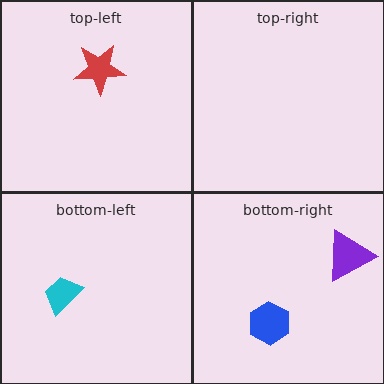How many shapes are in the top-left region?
1.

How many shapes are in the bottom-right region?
2.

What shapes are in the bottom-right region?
The purple triangle, the blue hexagon.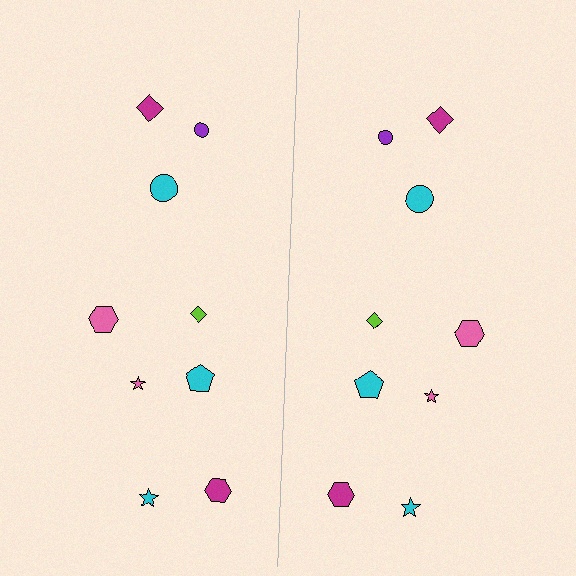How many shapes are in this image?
There are 18 shapes in this image.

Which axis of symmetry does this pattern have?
The pattern has a vertical axis of symmetry running through the center of the image.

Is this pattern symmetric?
Yes, this pattern has bilateral (reflection) symmetry.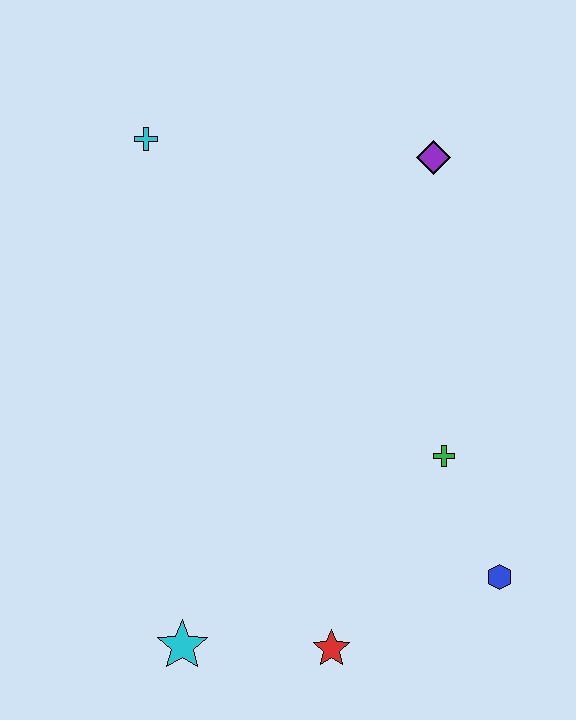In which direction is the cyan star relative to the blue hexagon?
The cyan star is to the left of the blue hexagon.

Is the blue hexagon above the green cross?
No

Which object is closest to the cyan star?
The red star is closest to the cyan star.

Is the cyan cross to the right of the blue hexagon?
No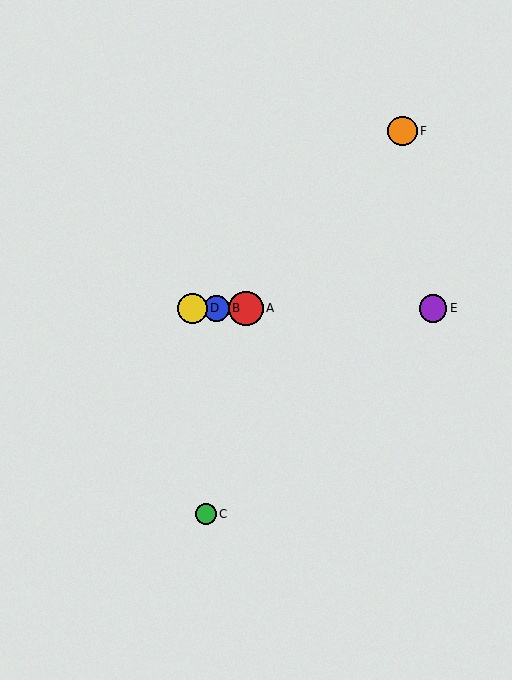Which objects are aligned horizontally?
Objects A, B, D, E are aligned horizontally.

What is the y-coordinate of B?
Object B is at y≈308.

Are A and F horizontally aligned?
No, A is at y≈308 and F is at y≈131.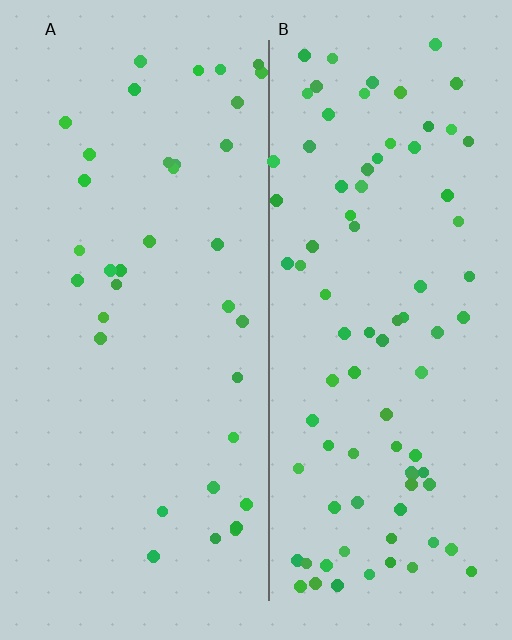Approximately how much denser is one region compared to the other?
Approximately 2.3× — region B over region A.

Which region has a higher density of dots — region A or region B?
B (the right).